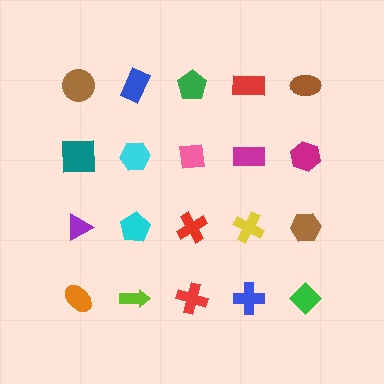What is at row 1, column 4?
A red rectangle.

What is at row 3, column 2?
A cyan pentagon.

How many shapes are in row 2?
5 shapes.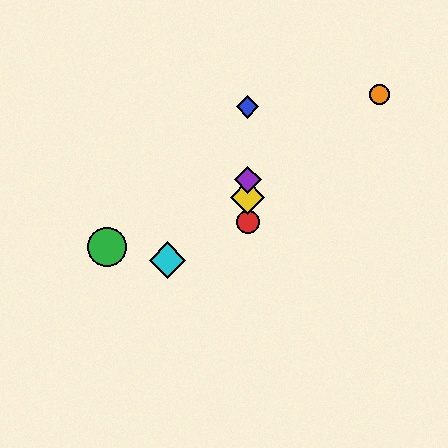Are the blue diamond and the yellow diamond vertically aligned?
Yes, both are at x≈248.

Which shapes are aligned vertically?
The red circle, the blue diamond, the yellow diamond, the purple diamond are aligned vertically.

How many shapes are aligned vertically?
4 shapes (the red circle, the blue diamond, the yellow diamond, the purple diamond) are aligned vertically.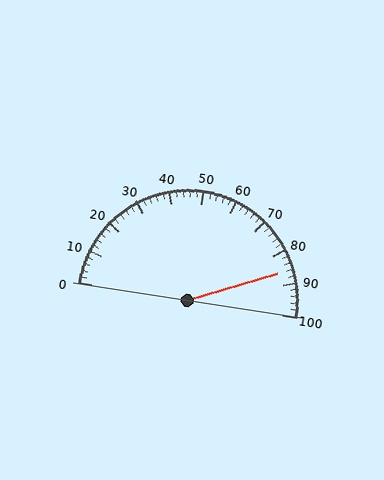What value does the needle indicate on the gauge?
The needle indicates approximately 86.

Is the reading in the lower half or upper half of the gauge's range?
The reading is in the upper half of the range (0 to 100).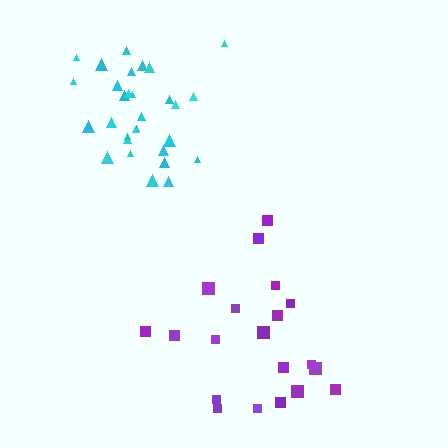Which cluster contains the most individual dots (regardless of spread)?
Cyan (31).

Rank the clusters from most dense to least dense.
cyan, purple.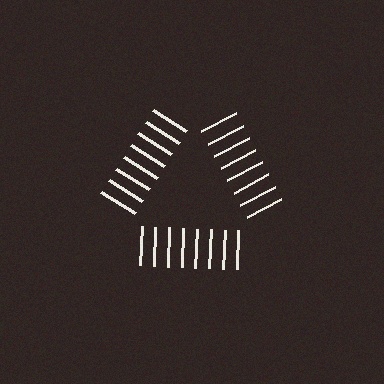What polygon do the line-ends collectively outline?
An illusory triangle — the line segments terminate on its edges but no continuous stroke is drawn.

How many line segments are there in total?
24 — 8 along each of the 3 edges.